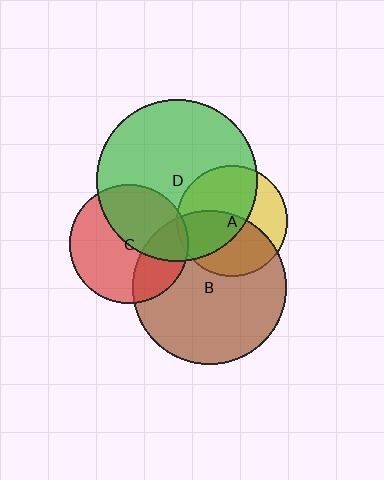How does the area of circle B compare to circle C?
Approximately 1.7 times.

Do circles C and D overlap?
Yes.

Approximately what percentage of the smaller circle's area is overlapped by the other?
Approximately 45%.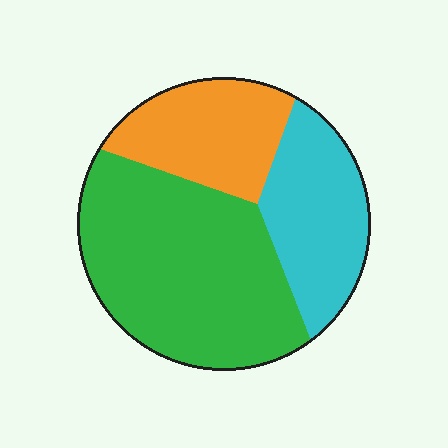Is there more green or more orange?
Green.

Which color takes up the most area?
Green, at roughly 50%.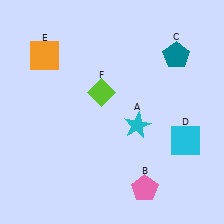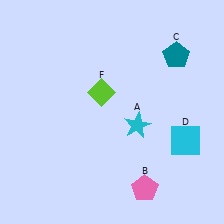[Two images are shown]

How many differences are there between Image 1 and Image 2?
There is 1 difference between the two images.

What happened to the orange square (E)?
The orange square (E) was removed in Image 2. It was in the top-left area of Image 1.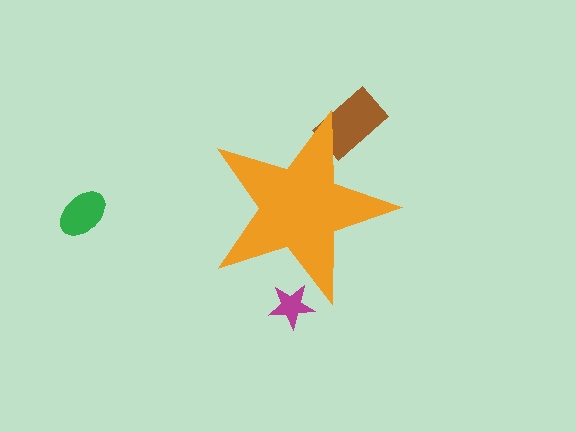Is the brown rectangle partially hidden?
Yes, the brown rectangle is partially hidden behind the orange star.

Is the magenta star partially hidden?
Yes, the magenta star is partially hidden behind the orange star.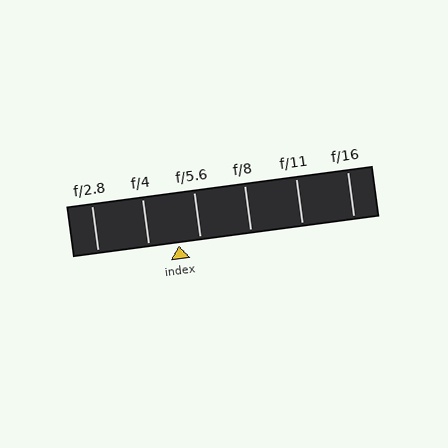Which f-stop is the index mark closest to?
The index mark is closest to f/5.6.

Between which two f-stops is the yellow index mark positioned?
The index mark is between f/4 and f/5.6.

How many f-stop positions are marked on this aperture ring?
There are 6 f-stop positions marked.